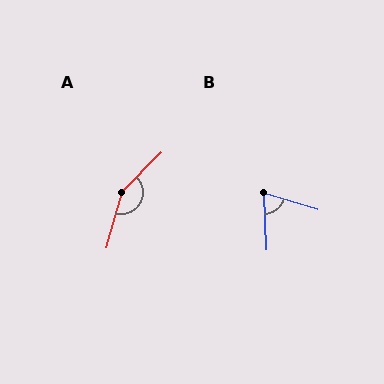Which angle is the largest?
A, at approximately 151 degrees.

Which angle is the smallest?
B, at approximately 71 degrees.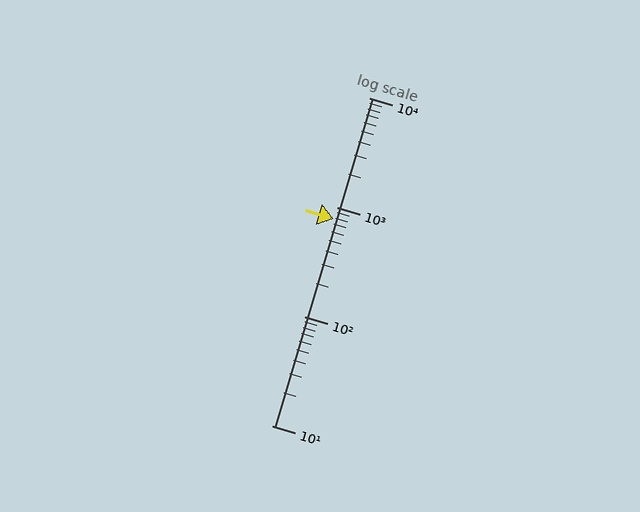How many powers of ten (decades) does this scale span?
The scale spans 3 decades, from 10 to 10000.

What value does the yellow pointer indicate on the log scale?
The pointer indicates approximately 780.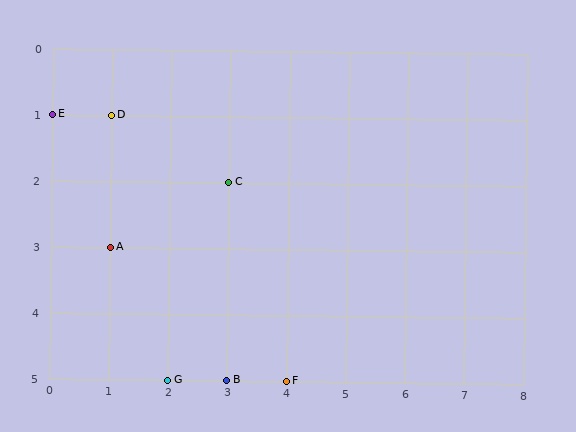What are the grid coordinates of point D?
Point D is at grid coordinates (1, 1).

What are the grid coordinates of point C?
Point C is at grid coordinates (3, 2).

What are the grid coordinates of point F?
Point F is at grid coordinates (4, 5).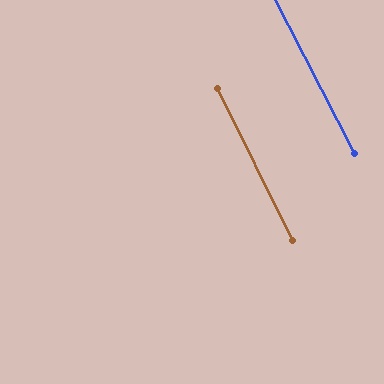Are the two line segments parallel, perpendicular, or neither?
Parallel — their directions differ by only 0.5°.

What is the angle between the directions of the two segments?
Approximately 0 degrees.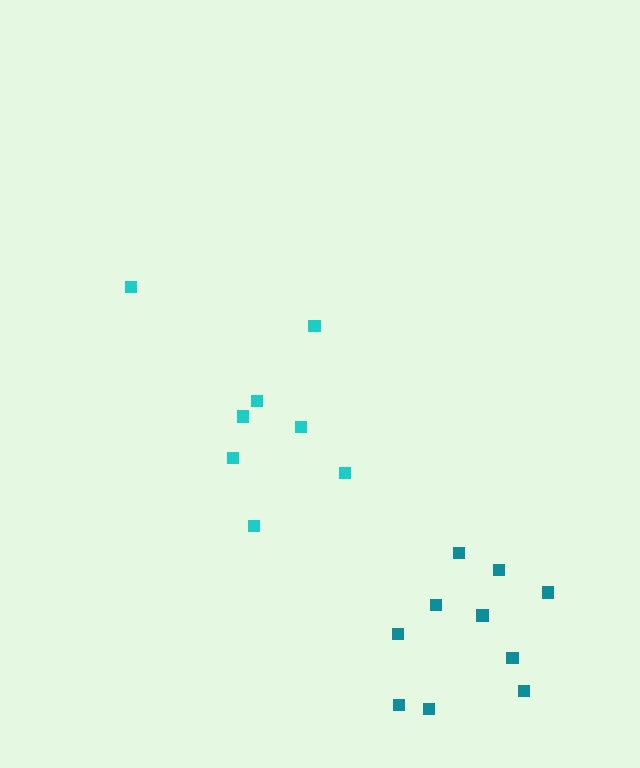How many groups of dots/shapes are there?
There are 2 groups.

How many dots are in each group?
Group 1: 8 dots, Group 2: 10 dots (18 total).